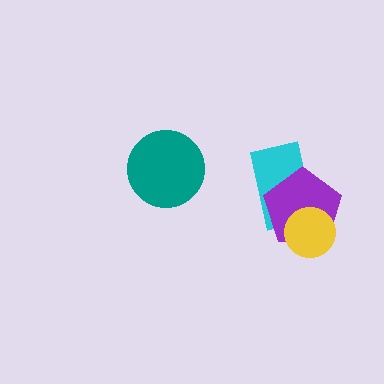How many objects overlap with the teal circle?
0 objects overlap with the teal circle.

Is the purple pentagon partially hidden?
Yes, it is partially covered by another shape.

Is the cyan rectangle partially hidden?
Yes, it is partially covered by another shape.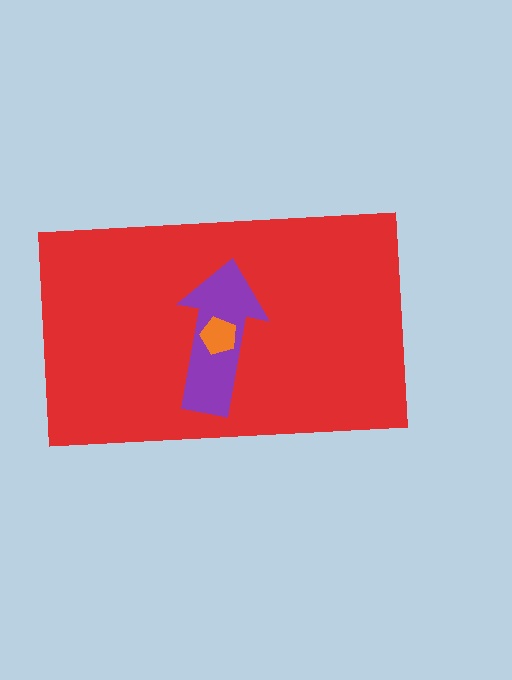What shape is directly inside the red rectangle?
The purple arrow.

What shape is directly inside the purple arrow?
The orange pentagon.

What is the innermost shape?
The orange pentagon.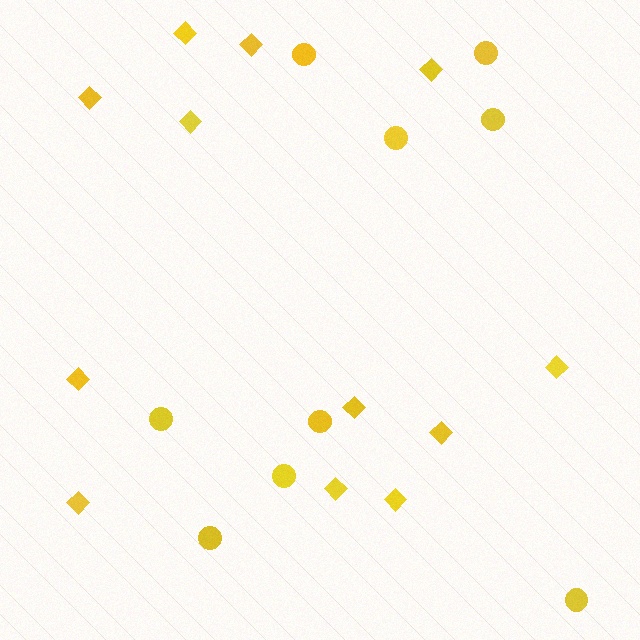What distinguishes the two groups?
There are 2 groups: one group of diamonds (12) and one group of circles (9).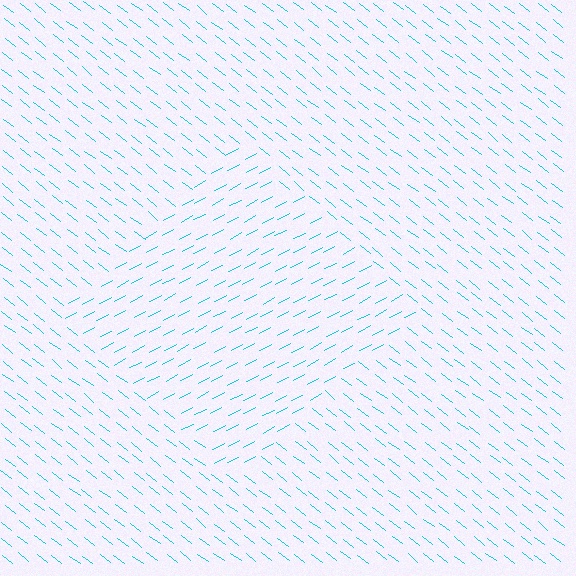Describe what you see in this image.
The image is filled with small cyan line segments. A diamond region in the image has lines oriented differently from the surrounding lines, creating a visible texture boundary.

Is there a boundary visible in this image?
Yes, there is a texture boundary formed by a change in line orientation.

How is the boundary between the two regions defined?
The boundary is defined purely by a change in line orientation (approximately 66 degrees difference). All lines are the same color and thickness.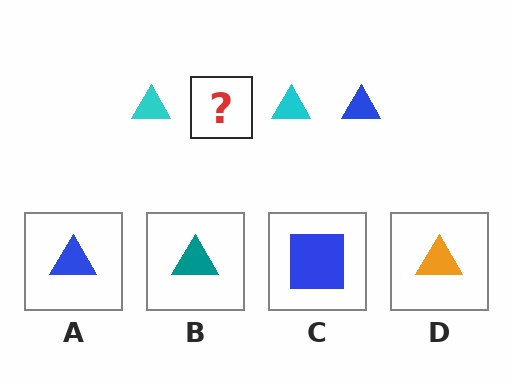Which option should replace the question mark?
Option A.